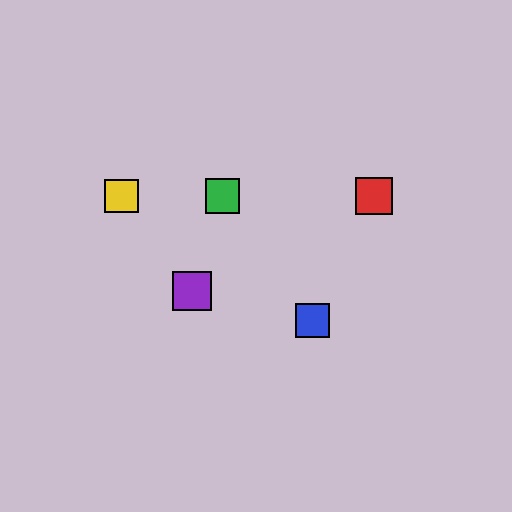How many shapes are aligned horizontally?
3 shapes (the red square, the green square, the yellow square) are aligned horizontally.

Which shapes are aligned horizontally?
The red square, the green square, the yellow square are aligned horizontally.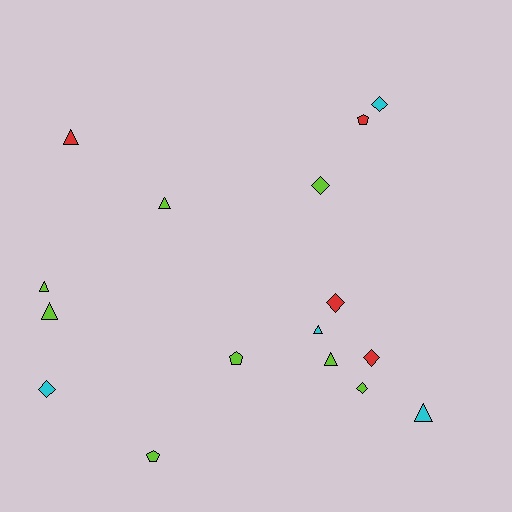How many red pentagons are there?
There is 1 red pentagon.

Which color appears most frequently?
Lime, with 8 objects.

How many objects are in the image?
There are 16 objects.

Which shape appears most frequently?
Triangle, with 7 objects.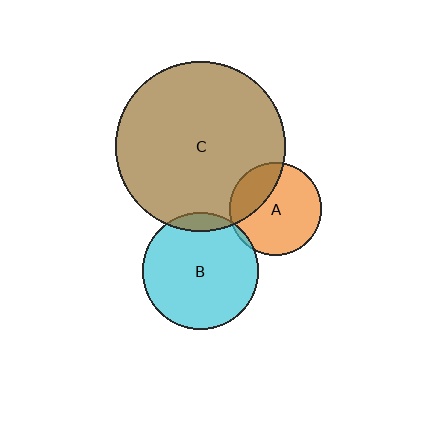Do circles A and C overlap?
Yes.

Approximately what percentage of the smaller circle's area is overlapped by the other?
Approximately 30%.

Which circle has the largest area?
Circle C (brown).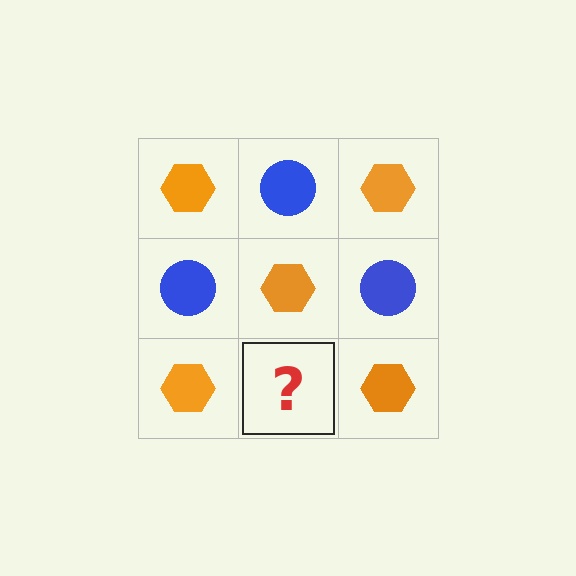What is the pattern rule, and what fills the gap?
The rule is that it alternates orange hexagon and blue circle in a checkerboard pattern. The gap should be filled with a blue circle.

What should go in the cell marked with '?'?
The missing cell should contain a blue circle.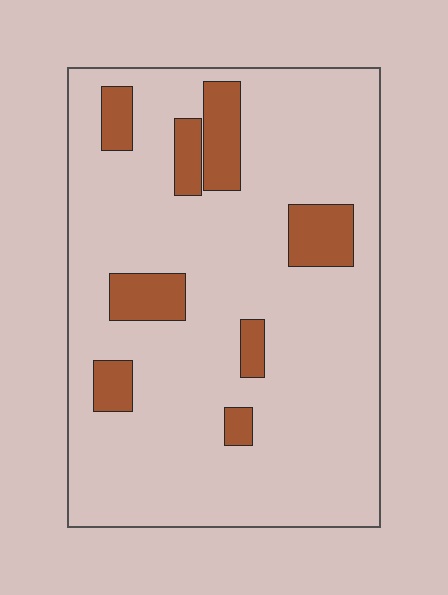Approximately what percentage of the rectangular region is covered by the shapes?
Approximately 15%.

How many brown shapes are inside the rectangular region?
8.